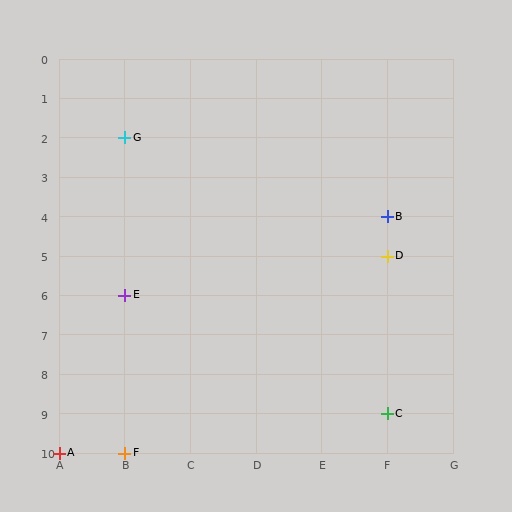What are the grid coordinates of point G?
Point G is at grid coordinates (B, 2).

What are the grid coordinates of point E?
Point E is at grid coordinates (B, 6).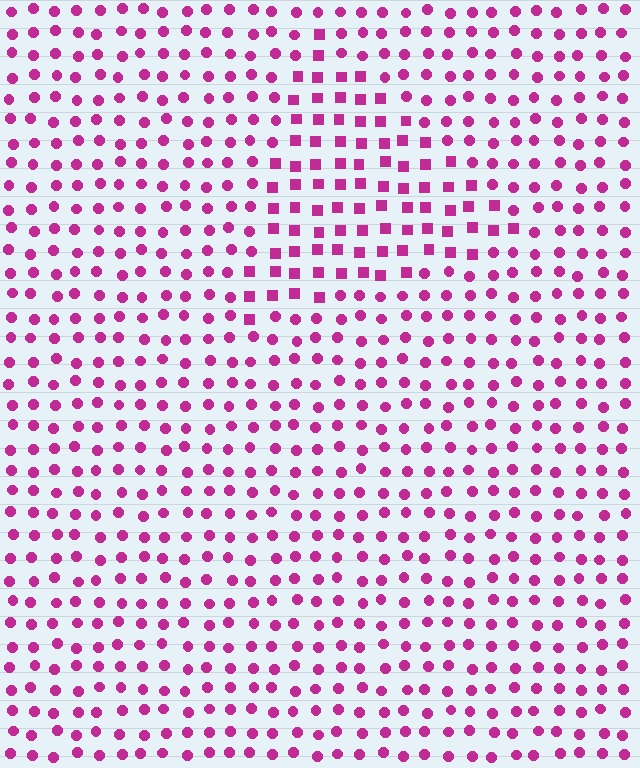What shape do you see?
I see a triangle.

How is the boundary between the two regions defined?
The boundary is defined by a change in element shape: squares inside vs. circles outside. All elements share the same color and spacing.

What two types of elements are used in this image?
The image uses squares inside the triangle region and circles outside it.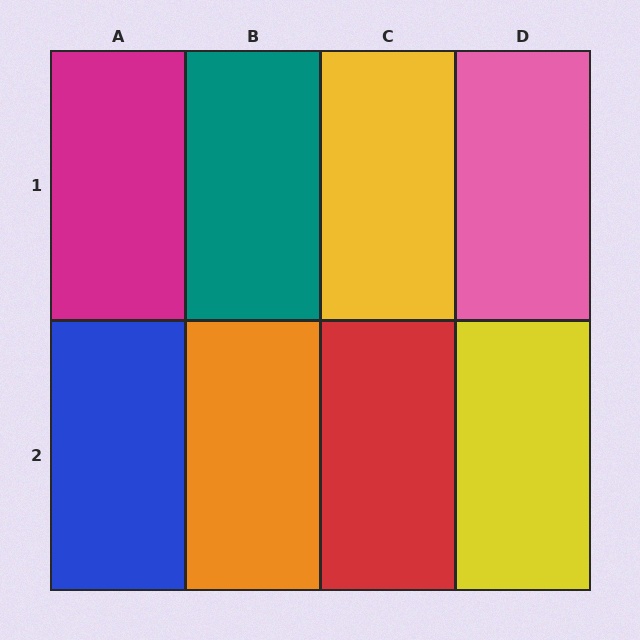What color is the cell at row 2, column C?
Red.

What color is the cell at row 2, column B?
Orange.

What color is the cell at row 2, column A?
Blue.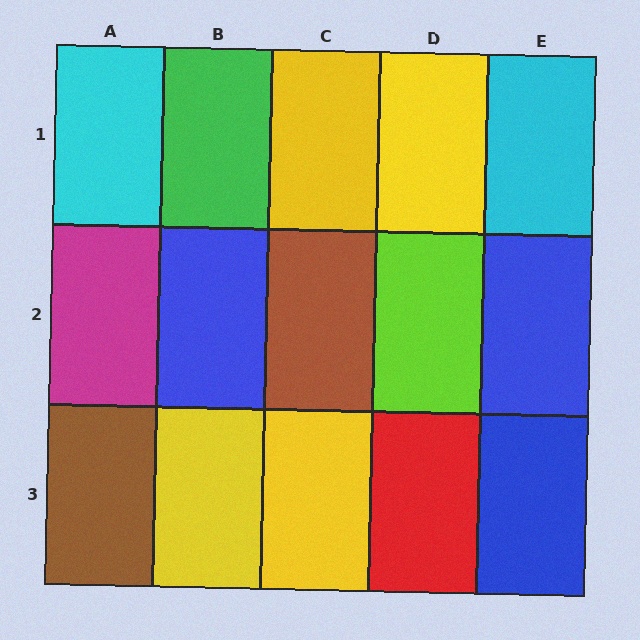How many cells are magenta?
1 cell is magenta.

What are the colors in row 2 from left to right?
Magenta, blue, brown, lime, blue.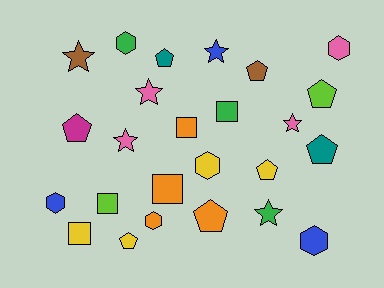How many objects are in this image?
There are 25 objects.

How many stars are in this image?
There are 6 stars.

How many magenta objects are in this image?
There is 1 magenta object.